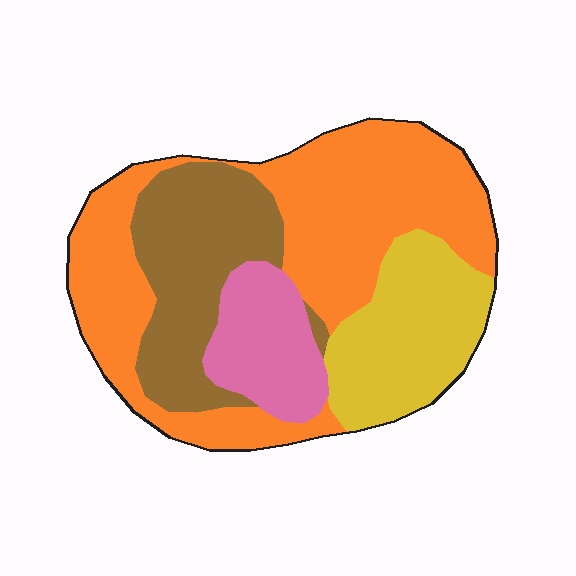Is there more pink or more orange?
Orange.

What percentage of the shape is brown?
Brown covers roughly 20% of the shape.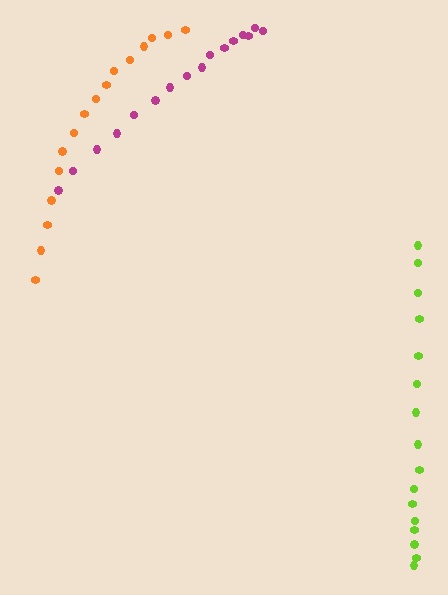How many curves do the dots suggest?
There are 3 distinct paths.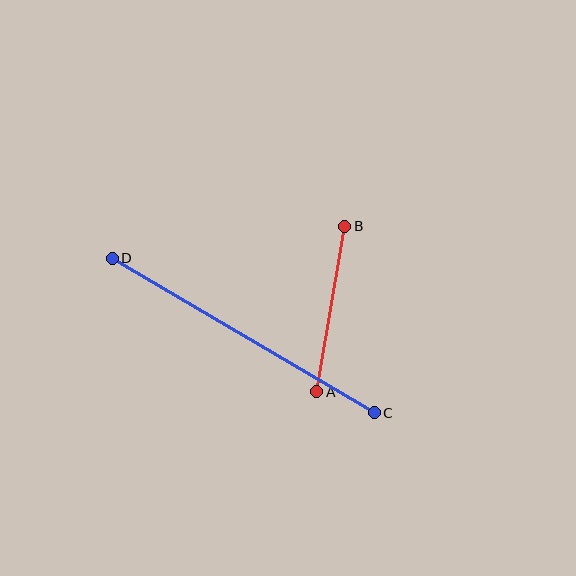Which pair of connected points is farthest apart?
Points C and D are farthest apart.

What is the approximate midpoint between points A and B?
The midpoint is at approximately (331, 309) pixels.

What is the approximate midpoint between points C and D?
The midpoint is at approximately (243, 336) pixels.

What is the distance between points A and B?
The distance is approximately 168 pixels.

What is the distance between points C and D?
The distance is approximately 304 pixels.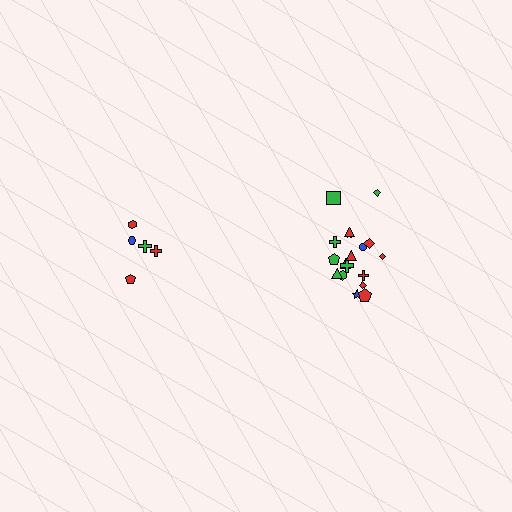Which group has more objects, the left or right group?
The right group.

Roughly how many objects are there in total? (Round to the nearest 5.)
Roughly 25 objects in total.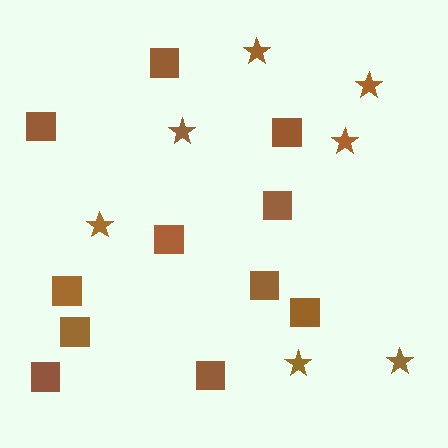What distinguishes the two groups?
There are 2 groups: one group of squares (11) and one group of stars (7).